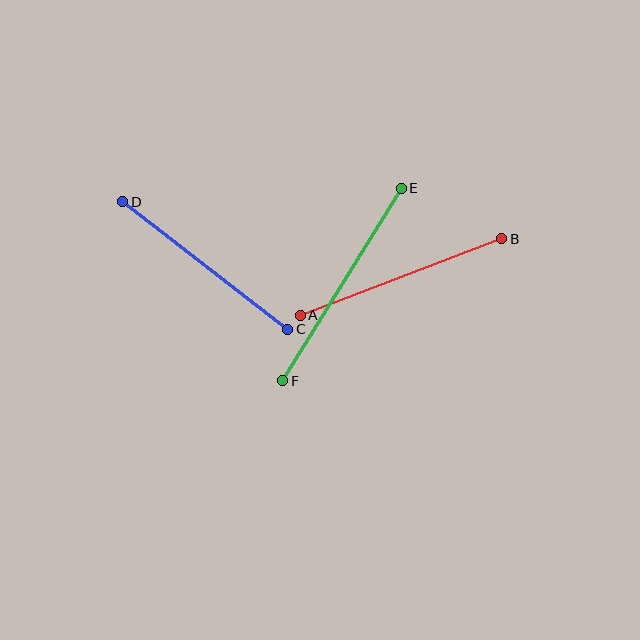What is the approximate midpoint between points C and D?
The midpoint is at approximately (205, 266) pixels.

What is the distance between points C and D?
The distance is approximately 208 pixels.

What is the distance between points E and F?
The distance is approximately 226 pixels.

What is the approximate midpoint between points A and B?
The midpoint is at approximately (401, 277) pixels.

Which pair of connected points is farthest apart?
Points E and F are farthest apart.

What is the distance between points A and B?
The distance is approximately 215 pixels.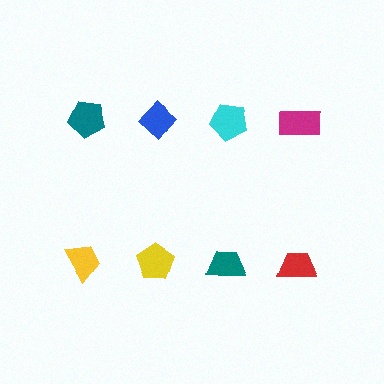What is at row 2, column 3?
A teal trapezoid.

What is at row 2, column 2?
A yellow pentagon.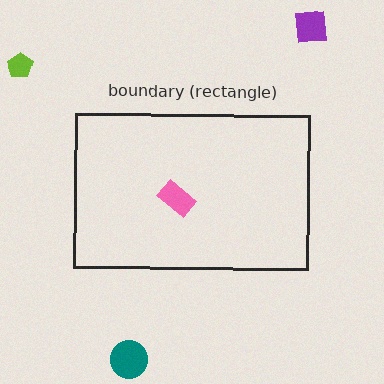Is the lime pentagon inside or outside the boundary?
Outside.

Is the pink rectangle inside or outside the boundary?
Inside.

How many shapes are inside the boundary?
1 inside, 3 outside.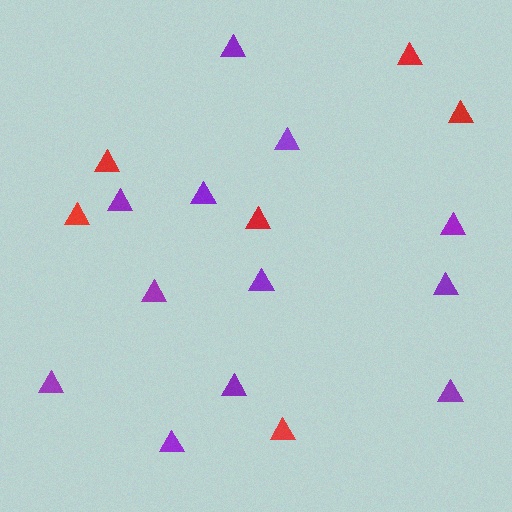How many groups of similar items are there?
There are 2 groups: one group of red triangles (6) and one group of purple triangles (12).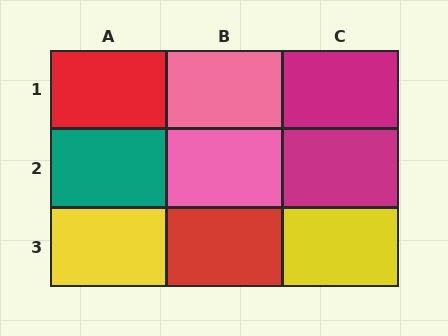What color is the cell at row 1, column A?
Red.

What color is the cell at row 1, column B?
Pink.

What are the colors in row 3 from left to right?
Yellow, red, yellow.